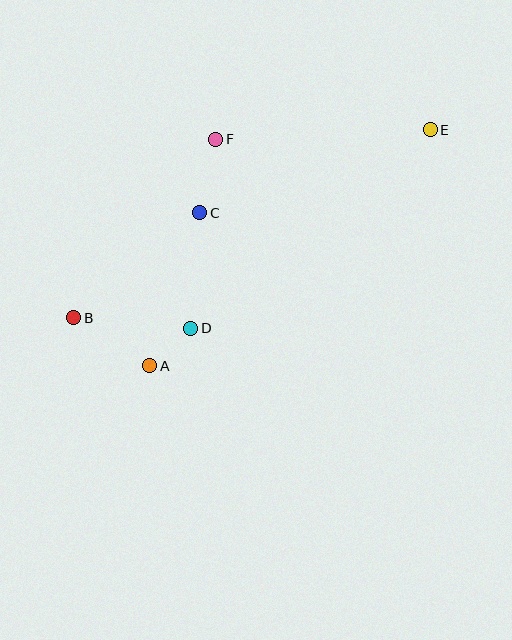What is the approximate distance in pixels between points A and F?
The distance between A and F is approximately 236 pixels.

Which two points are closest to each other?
Points A and D are closest to each other.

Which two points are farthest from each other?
Points B and E are farthest from each other.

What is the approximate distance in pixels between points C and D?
The distance between C and D is approximately 116 pixels.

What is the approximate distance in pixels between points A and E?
The distance between A and E is approximately 367 pixels.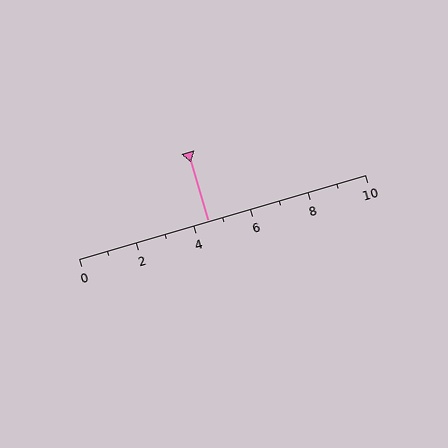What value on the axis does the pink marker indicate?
The marker indicates approximately 4.5.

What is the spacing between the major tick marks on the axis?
The major ticks are spaced 2 apart.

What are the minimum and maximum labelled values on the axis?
The axis runs from 0 to 10.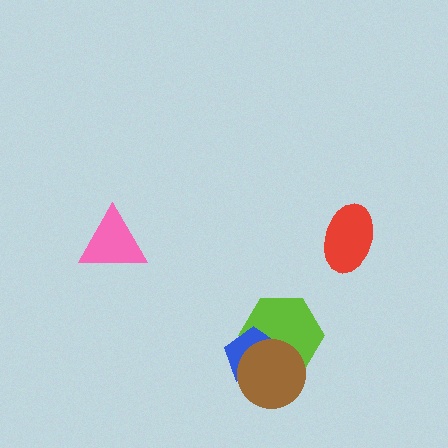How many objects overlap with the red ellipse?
0 objects overlap with the red ellipse.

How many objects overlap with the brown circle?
2 objects overlap with the brown circle.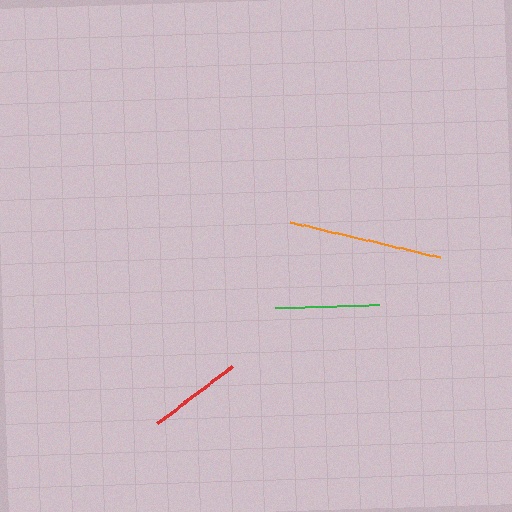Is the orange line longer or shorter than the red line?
The orange line is longer than the red line.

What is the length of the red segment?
The red segment is approximately 94 pixels long.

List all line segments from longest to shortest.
From longest to shortest: orange, green, red.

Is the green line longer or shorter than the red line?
The green line is longer than the red line.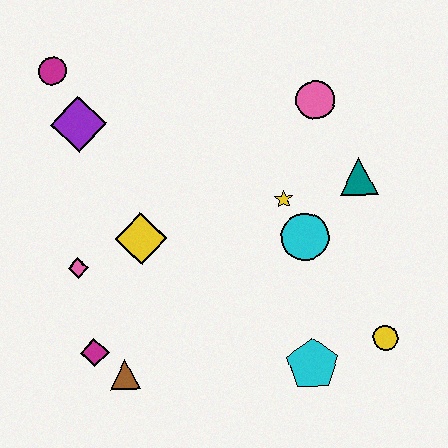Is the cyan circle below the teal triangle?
Yes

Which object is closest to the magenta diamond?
The brown triangle is closest to the magenta diamond.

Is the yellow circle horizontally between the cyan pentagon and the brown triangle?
No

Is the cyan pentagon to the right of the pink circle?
No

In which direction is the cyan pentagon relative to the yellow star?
The cyan pentagon is below the yellow star.